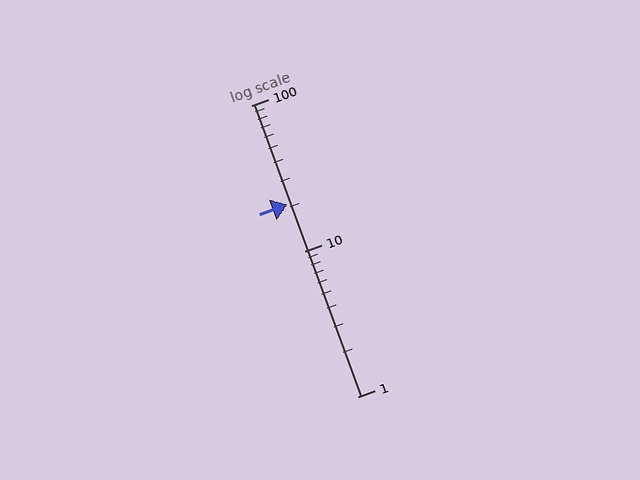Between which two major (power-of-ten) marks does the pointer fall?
The pointer is between 10 and 100.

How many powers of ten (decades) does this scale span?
The scale spans 2 decades, from 1 to 100.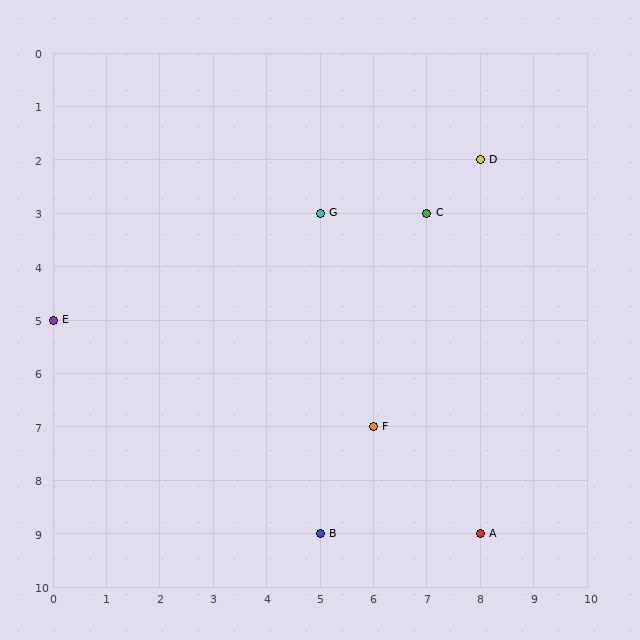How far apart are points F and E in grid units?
Points F and E are 6 columns and 2 rows apart (about 6.3 grid units diagonally).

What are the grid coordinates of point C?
Point C is at grid coordinates (7, 3).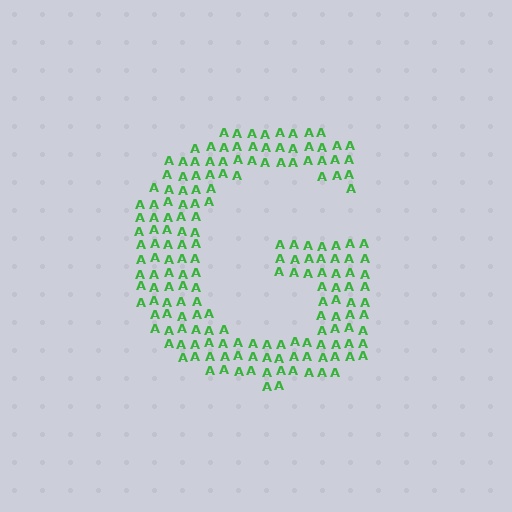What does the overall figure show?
The overall figure shows the letter G.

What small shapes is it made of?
It is made of small letter A's.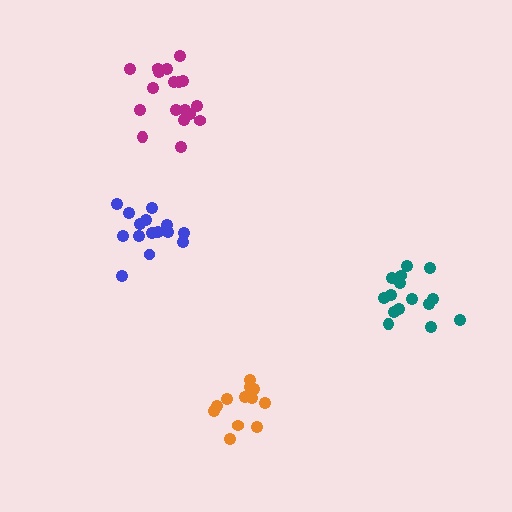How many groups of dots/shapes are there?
There are 4 groups.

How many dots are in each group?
Group 1: 12 dots, Group 2: 18 dots, Group 3: 15 dots, Group 4: 15 dots (60 total).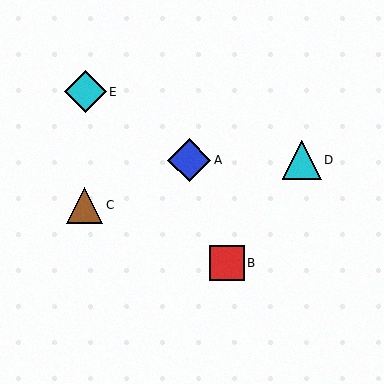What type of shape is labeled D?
Shape D is a cyan triangle.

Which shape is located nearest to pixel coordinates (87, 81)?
The cyan diamond (labeled E) at (85, 92) is nearest to that location.